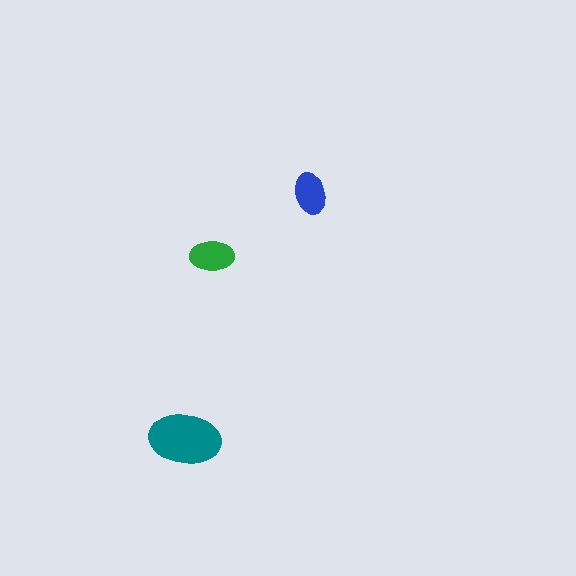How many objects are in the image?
There are 3 objects in the image.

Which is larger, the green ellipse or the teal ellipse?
The teal one.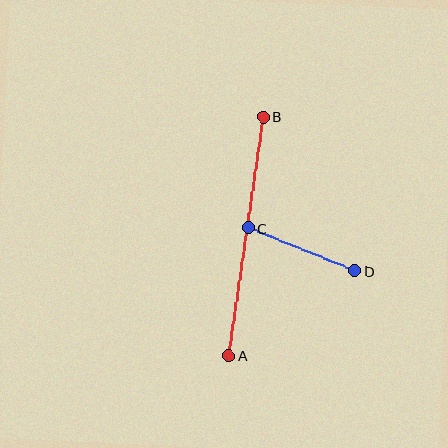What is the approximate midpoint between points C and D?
The midpoint is at approximately (301, 249) pixels.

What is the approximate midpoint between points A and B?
The midpoint is at approximately (246, 236) pixels.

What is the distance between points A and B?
The distance is approximately 241 pixels.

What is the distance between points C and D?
The distance is approximately 115 pixels.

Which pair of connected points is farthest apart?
Points A and B are farthest apart.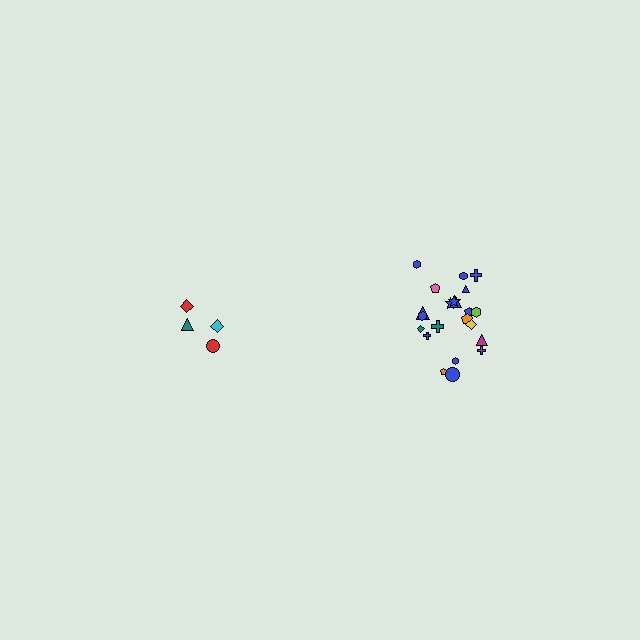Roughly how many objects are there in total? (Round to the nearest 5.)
Roughly 25 objects in total.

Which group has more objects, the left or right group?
The right group.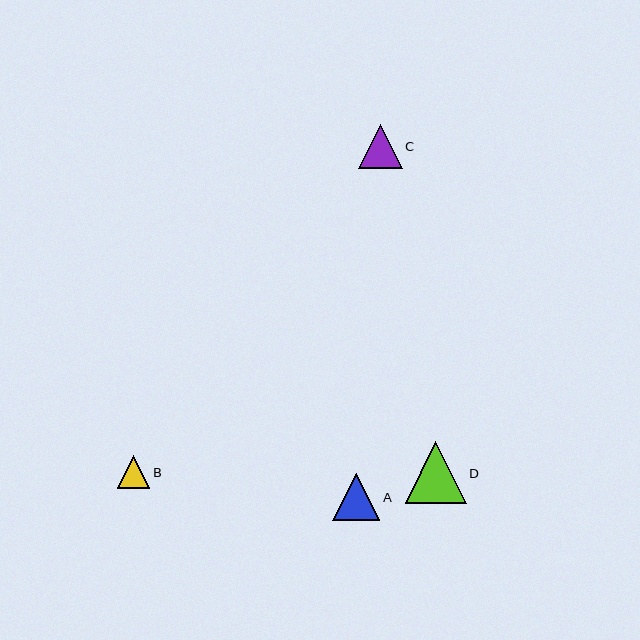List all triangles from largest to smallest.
From largest to smallest: D, A, C, B.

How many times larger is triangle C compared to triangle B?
Triangle C is approximately 1.3 times the size of triangle B.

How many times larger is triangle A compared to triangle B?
Triangle A is approximately 1.4 times the size of triangle B.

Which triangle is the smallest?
Triangle B is the smallest with a size of approximately 33 pixels.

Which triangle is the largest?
Triangle D is the largest with a size of approximately 61 pixels.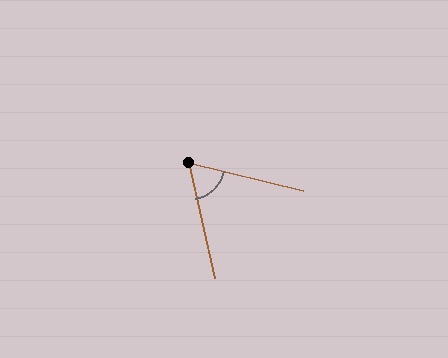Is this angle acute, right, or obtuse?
It is acute.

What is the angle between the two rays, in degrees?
Approximately 64 degrees.